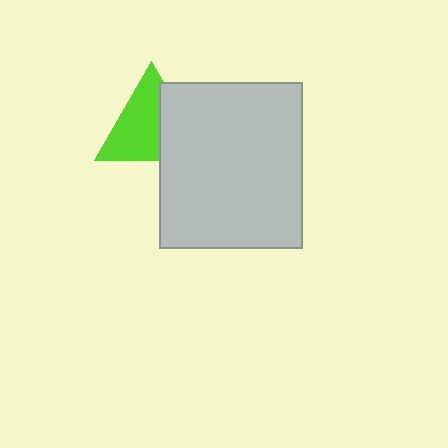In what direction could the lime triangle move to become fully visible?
The lime triangle could move left. That would shift it out from behind the light gray rectangle entirely.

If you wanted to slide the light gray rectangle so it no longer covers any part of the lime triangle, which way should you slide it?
Slide it right — that is the most direct way to separate the two shapes.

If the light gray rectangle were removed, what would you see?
You would see the complete lime triangle.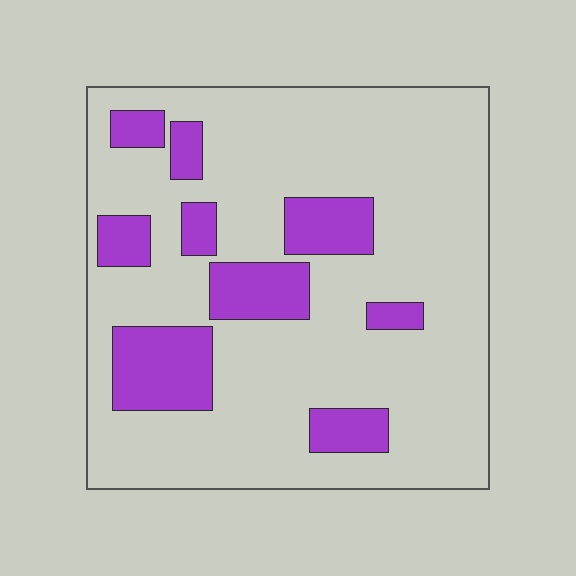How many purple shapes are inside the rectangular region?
9.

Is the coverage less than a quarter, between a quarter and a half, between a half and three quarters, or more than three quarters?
Less than a quarter.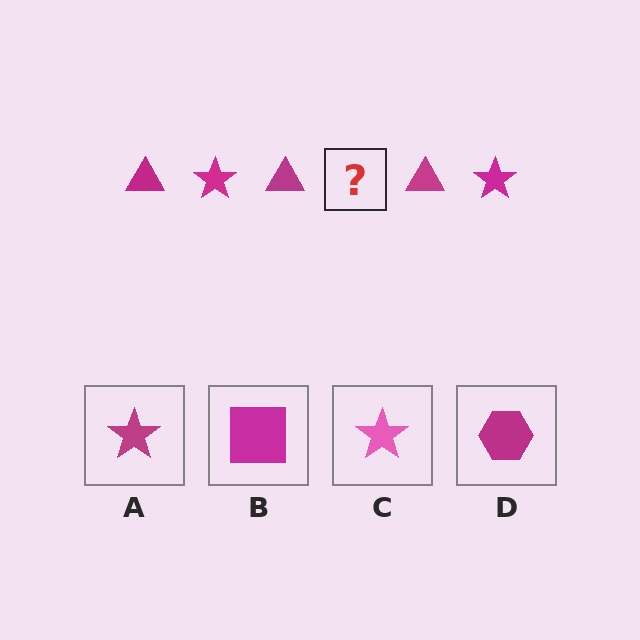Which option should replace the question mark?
Option A.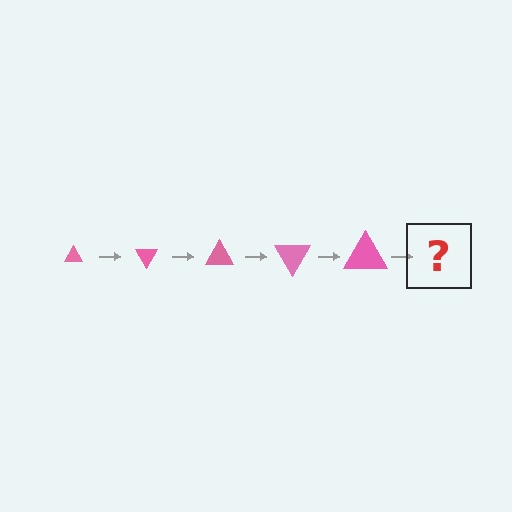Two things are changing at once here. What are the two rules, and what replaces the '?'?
The two rules are that the triangle grows larger each step and it rotates 60 degrees each step. The '?' should be a triangle, larger than the previous one and rotated 300 degrees from the start.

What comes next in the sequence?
The next element should be a triangle, larger than the previous one and rotated 300 degrees from the start.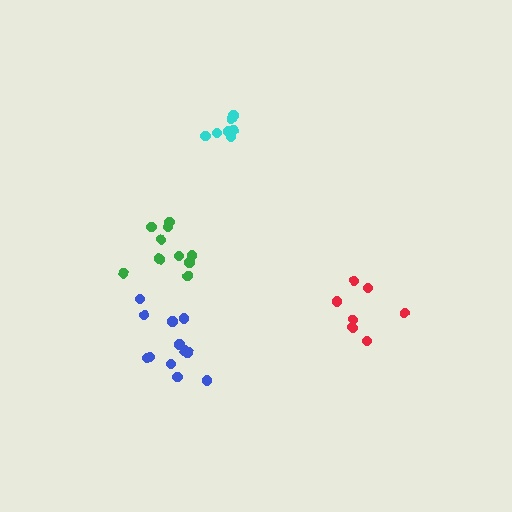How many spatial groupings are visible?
There are 4 spatial groupings.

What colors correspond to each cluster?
The clusters are colored: red, green, cyan, blue.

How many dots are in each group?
Group 1: 7 dots, Group 2: 10 dots, Group 3: 7 dots, Group 4: 13 dots (37 total).